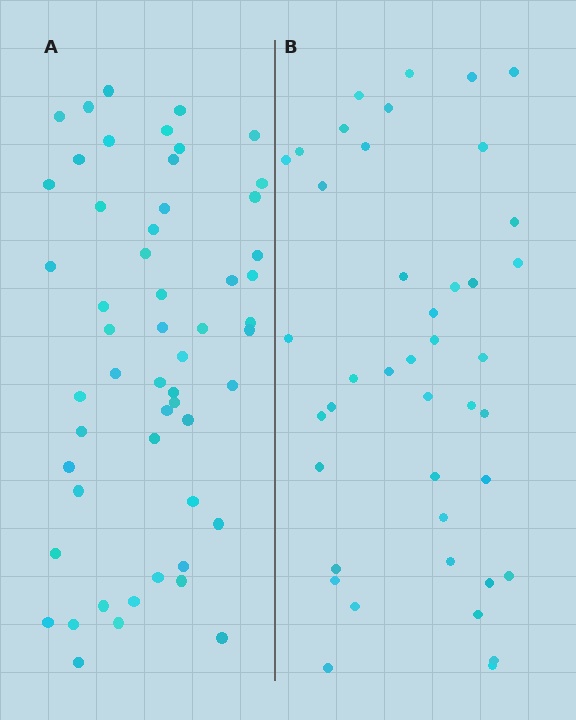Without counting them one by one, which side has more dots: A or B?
Region A (the left region) has more dots.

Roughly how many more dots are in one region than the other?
Region A has roughly 12 or so more dots than region B.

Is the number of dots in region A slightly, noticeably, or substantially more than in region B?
Region A has noticeably more, but not dramatically so. The ratio is roughly 1.3 to 1.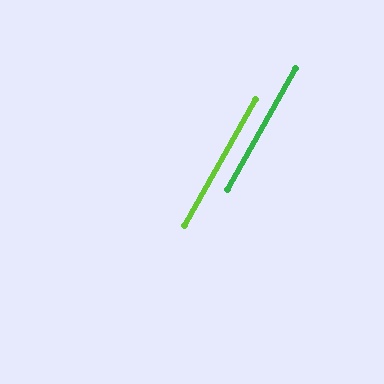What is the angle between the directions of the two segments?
Approximately 0 degrees.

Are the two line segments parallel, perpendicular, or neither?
Parallel — their directions differ by only 0.1°.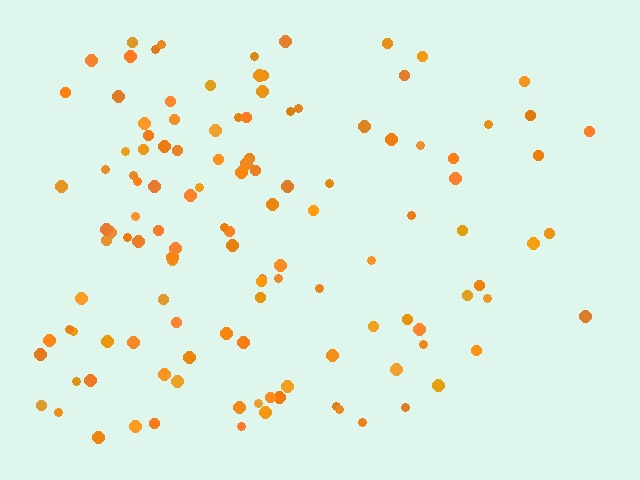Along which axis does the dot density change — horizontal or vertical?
Horizontal.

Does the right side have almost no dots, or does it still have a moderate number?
Still a moderate number, just noticeably fewer than the left.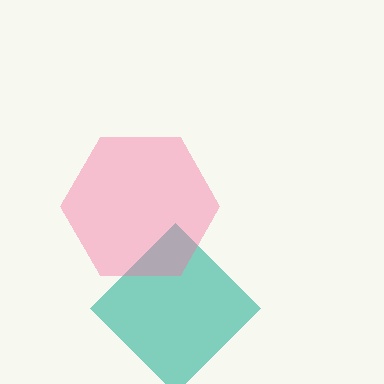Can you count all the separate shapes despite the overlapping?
Yes, there are 2 separate shapes.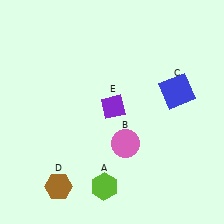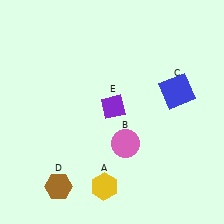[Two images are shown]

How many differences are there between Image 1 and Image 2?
There is 1 difference between the two images.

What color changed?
The hexagon (A) changed from lime in Image 1 to yellow in Image 2.